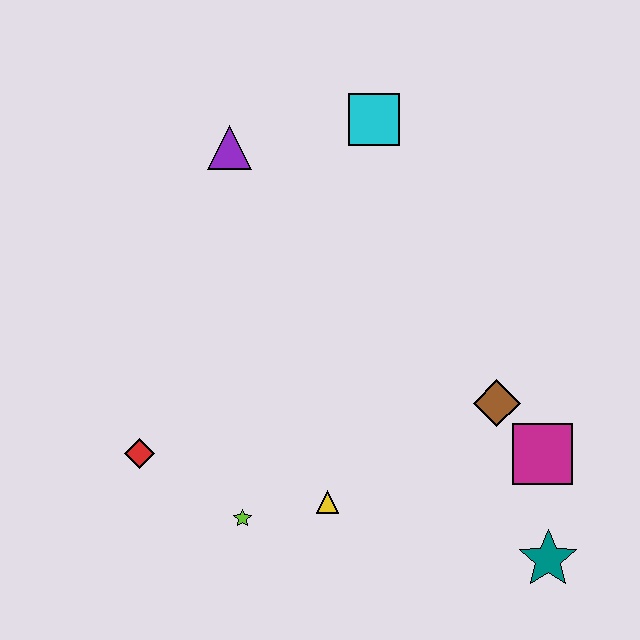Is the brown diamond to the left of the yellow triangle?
No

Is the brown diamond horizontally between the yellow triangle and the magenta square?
Yes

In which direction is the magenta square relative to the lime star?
The magenta square is to the right of the lime star.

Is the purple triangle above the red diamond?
Yes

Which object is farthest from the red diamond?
The teal star is farthest from the red diamond.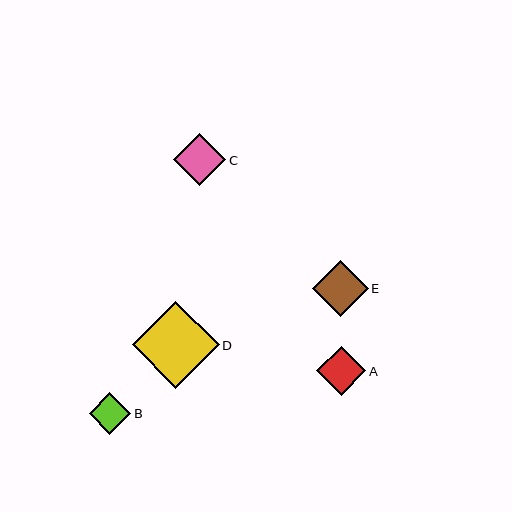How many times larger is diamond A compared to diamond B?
Diamond A is approximately 1.2 times the size of diamond B.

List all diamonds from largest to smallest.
From largest to smallest: D, E, C, A, B.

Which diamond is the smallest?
Diamond B is the smallest with a size of approximately 41 pixels.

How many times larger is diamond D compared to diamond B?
Diamond D is approximately 2.1 times the size of diamond B.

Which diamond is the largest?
Diamond D is the largest with a size of approximately 87 pixels.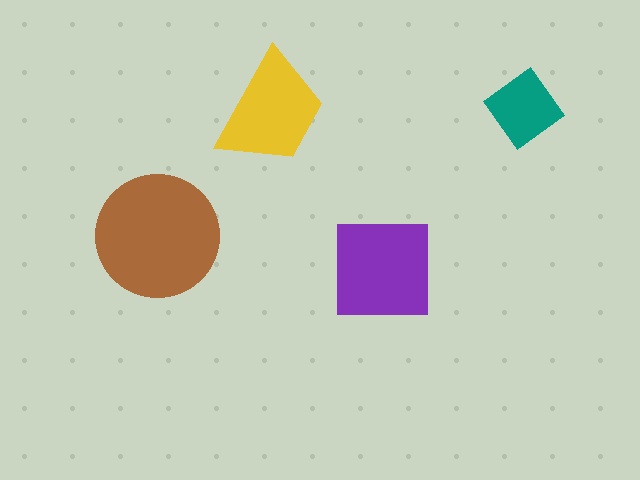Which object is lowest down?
The purple square is bottommost.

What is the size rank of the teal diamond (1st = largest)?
4th.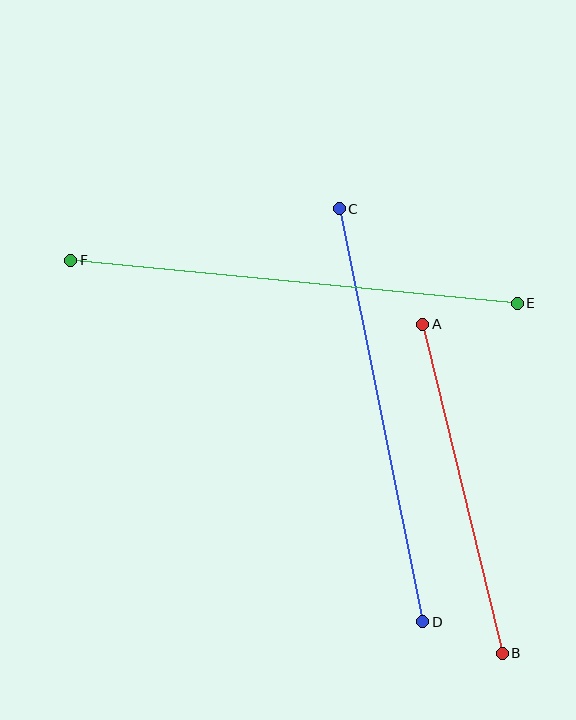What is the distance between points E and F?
The distance is approximately 448 pixels.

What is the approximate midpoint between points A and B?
The midpoint is at approximately (462, 489) pixels.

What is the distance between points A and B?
The distance is approximately 339 pixels.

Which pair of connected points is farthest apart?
Points E and F are farthest apart.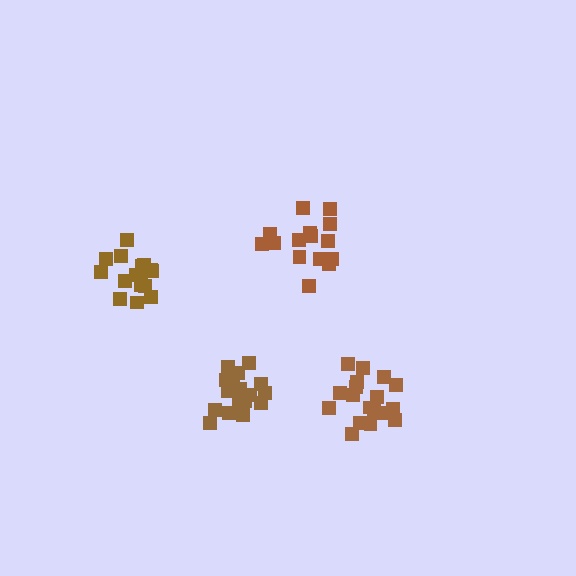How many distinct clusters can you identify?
There are 4 distinct clusters.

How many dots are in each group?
Group 1: 16 dots, Group 2: 18 dots, Group 3: 15 dots, Group 4: 18 dots (67 total).